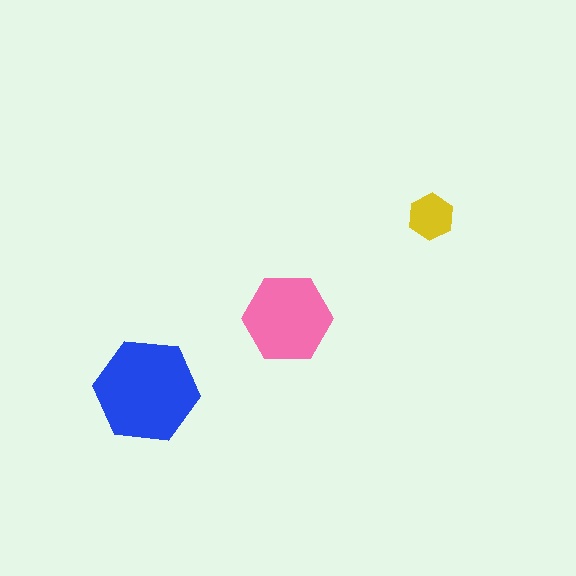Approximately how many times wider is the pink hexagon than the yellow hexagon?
About 2 times wider.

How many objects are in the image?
There are 3 objects in the image.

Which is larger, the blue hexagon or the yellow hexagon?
The blue one.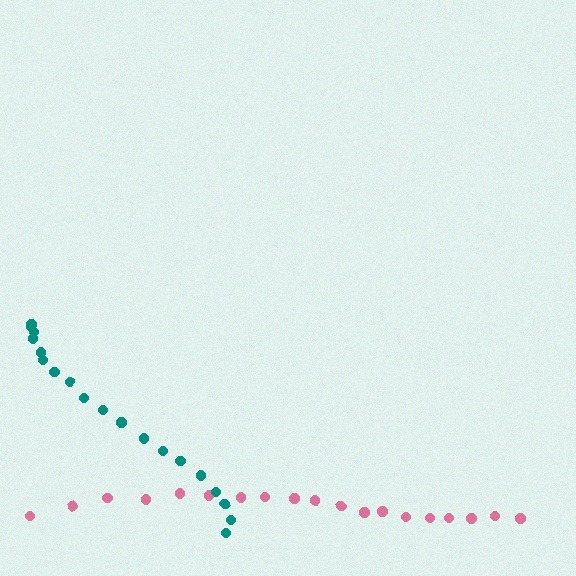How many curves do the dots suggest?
There are 2 distinct paths.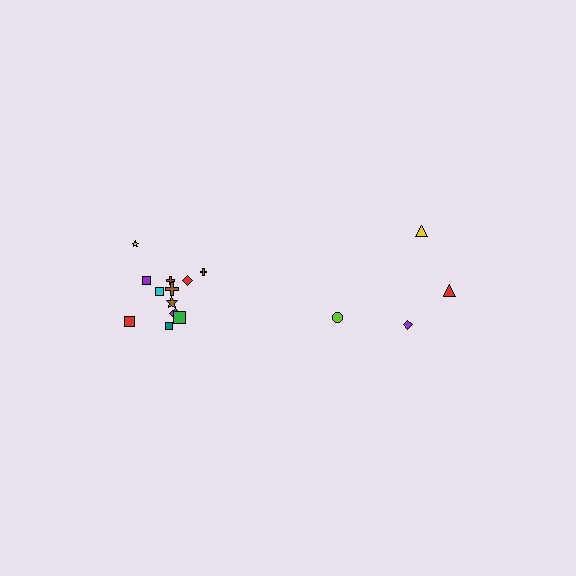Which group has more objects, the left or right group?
The left group.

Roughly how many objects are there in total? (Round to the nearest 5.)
Roughly 15 objects in total.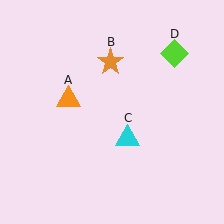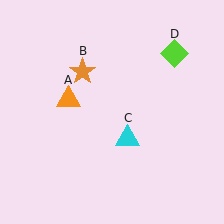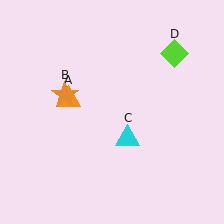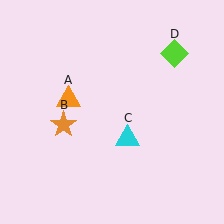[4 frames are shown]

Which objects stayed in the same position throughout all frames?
Orange triangle (object A) and cyan triangle (object C) and lime diamond (object D) remained stationary.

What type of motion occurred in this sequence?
The orange star (object B) rotated counterclockwise around the center of the scene.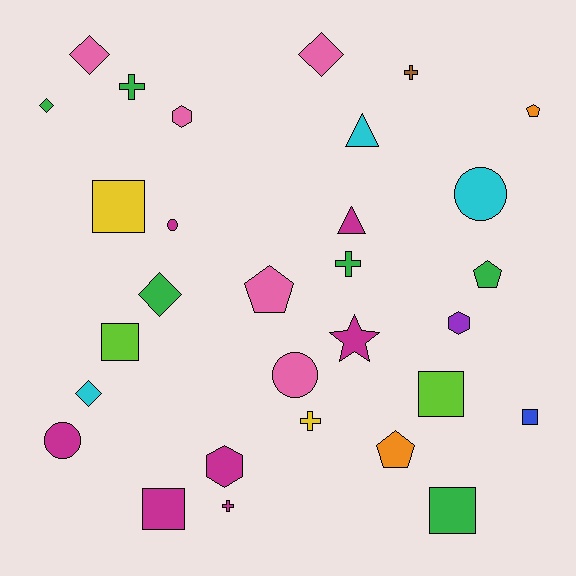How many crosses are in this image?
There are 5 crosses.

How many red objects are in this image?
There are no red objects.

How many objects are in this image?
There are 30 objects.